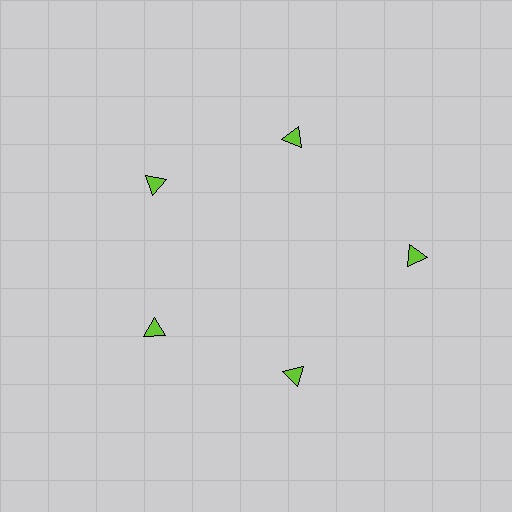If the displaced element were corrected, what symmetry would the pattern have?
It would have 5-fold rotational symmetry — the pattern would map onto itself every 72 degrees.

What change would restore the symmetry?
The symmetry would be restored by moving it inward, back onto the ring so that all 5 triangles sit at equal angles and equal distance from the center.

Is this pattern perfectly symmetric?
No. The 5 lime triangles are arranged in a ring, but one element near the 3 o'clock position is pushed outward from the center, breaking the 5-fold rotational symmetry.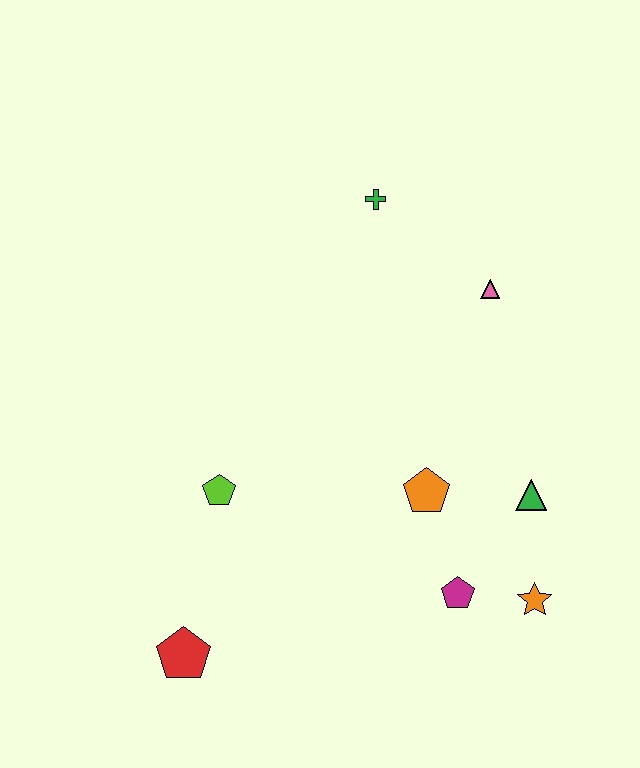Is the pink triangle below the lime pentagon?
No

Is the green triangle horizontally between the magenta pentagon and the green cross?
No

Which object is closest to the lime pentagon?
The red pentagon is closest to the lime pentagon.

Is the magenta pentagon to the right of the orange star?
No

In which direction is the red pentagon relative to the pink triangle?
The red pentagon is below the pink triangle.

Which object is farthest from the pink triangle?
The red pentagon is farthest from the pink triangle.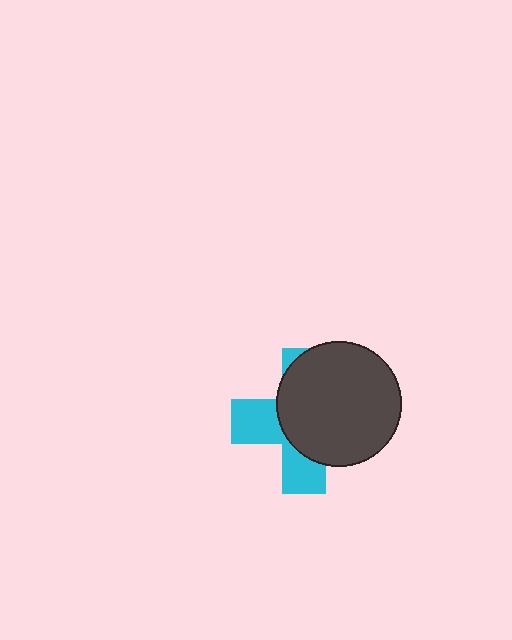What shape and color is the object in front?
The object in front is a dark gray circle.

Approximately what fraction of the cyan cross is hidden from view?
Roughly 62% of the cyan cross is hidden behind the dark gray circle.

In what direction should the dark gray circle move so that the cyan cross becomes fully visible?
The dark gray circle should move right. That is the shortest direction to clear the overlap and leave the cyan cross fully visible.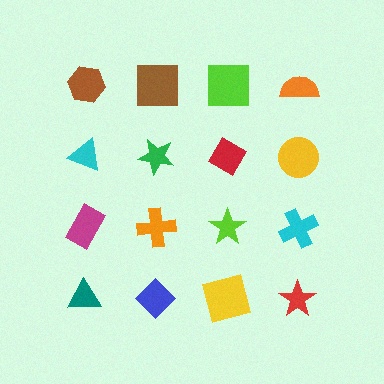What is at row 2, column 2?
A green star.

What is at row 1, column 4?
An orange semicircle.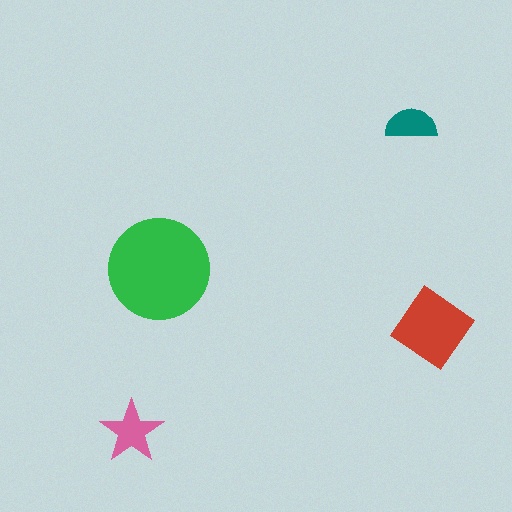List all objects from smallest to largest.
The teal semicircle, the pink star, the red diamond, the green circle.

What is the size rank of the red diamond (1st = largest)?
2nd.